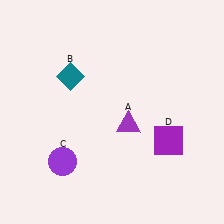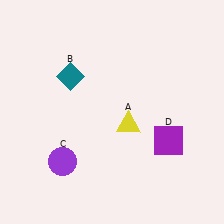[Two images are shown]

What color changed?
The triangle (A) changed from purple in Image 1 to yellow in Image 2.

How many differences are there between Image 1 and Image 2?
There is 1 difference between the two images.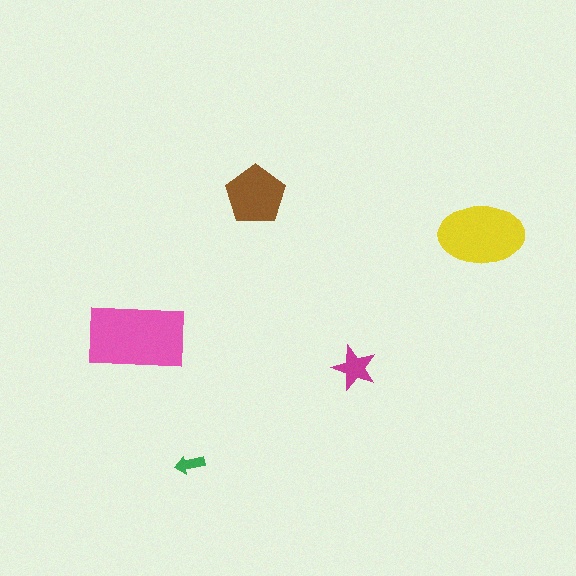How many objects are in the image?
There are 5 objects in the image.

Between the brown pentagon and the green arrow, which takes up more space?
The brown pentagon.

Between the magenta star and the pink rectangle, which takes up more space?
The pink rectangle.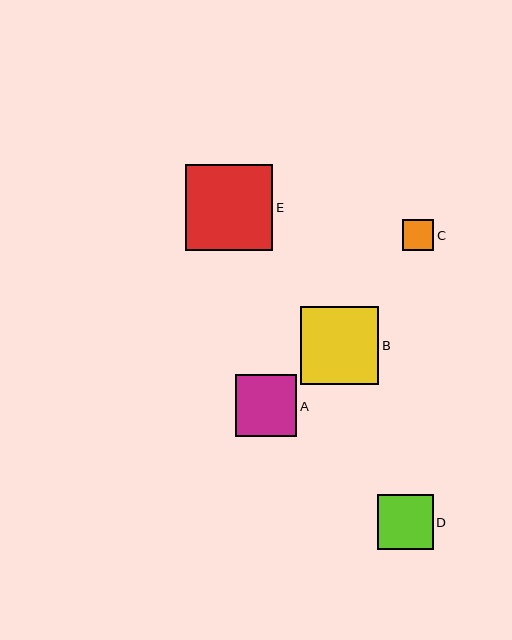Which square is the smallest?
Square C is the smallest with a size of approximately 31 pixels.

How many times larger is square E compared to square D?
Square E is approximately 1.6 times the size of square D.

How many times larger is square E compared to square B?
Square E is approximately 1.1 times the size of square B.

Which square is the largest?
Square E is the largest with a size of approximately 87 pixels.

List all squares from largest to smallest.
From largest to smallest: E, B, A, D, C.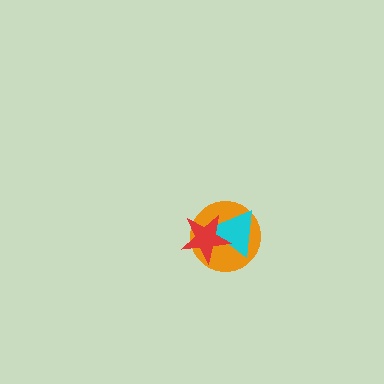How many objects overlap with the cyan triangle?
2 objects overlap with the cyan triangle.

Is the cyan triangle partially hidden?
Yes, it is partially covered by another shape.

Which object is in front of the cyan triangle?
The red star is in front of the cyan triangle.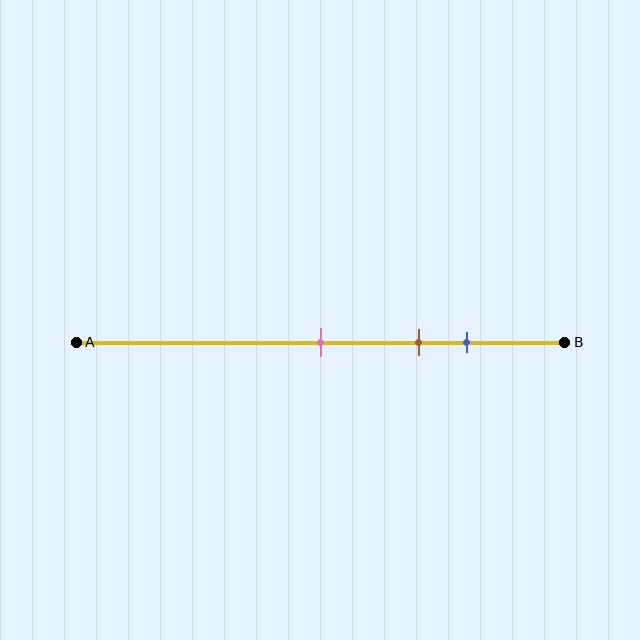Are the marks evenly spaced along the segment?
Yes, the marks are approximately evenly spaced.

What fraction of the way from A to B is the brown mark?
The brown mark is approximately 70% (0.7) of the way from A to B.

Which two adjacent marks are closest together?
The brown and blue marks are the closest adjacent pair.